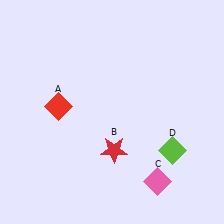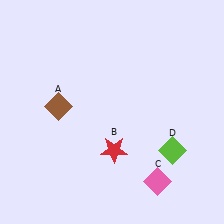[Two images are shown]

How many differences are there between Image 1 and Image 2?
There is 1 difference between the two images.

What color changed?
The diamond (A) changed from red in Image 1 to brown in Image 2.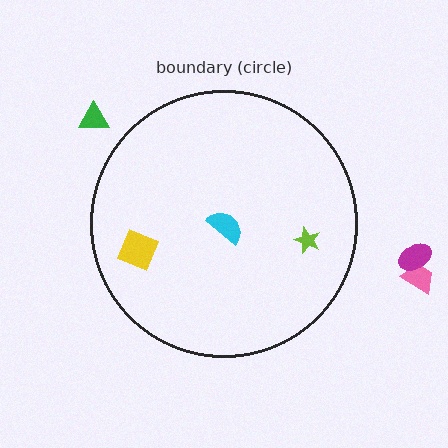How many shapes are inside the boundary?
3 inside, 3 outside.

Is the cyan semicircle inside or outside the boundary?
Inside.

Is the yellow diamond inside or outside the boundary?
Inside.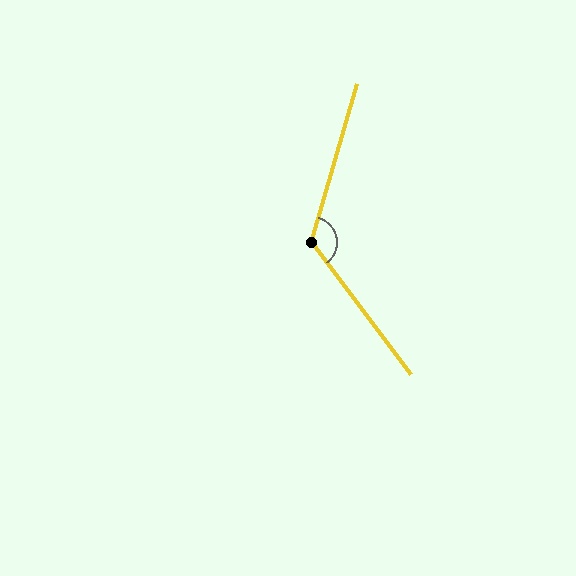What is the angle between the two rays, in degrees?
Approximately 127 degrees.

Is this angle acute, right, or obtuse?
It is obtuse.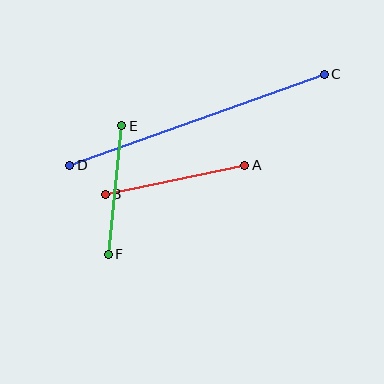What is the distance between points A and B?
The distance is approximately 142 pixels.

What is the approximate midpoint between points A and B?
The midpoint is at approximately (175, 180) pixels.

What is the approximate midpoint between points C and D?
The midpoint is at approximately (197, 120) pixels.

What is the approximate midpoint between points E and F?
The midpoint is at approximately (115, 190) pixels.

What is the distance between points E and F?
The distance is approximately 129 pixels.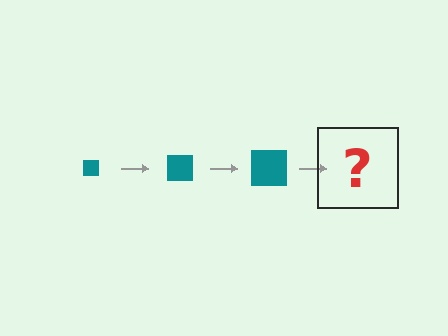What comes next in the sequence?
The next element should be a teal square, larger than the previous one.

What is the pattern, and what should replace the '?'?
The pattern is that the square gets progressively larger each step. The '?' should be a teal square, larger than the previous one.